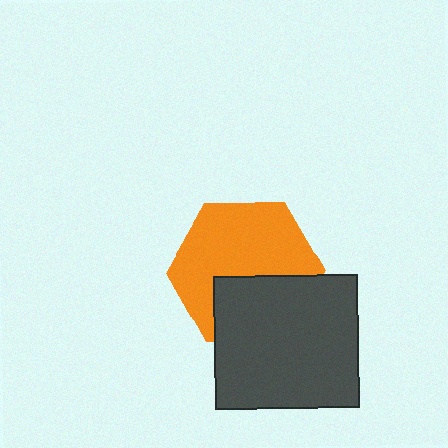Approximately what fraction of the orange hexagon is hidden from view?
Roughly 37% of the orange hexagon is hidden behind the dark gray rectangle.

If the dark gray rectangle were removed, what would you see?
You would see the complete orange hexagon.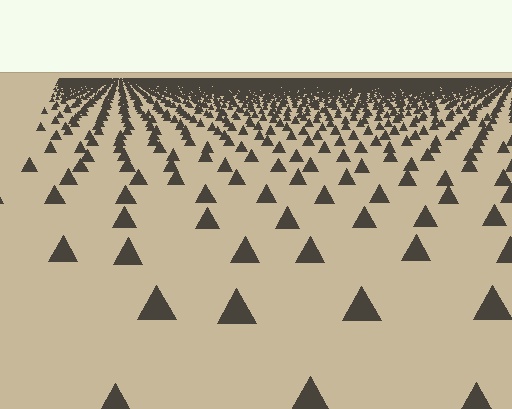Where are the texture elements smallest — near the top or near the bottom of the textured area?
Near the top.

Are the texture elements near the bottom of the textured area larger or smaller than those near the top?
Larger. Near the bottom, elements are closer to the viewer and appear at a bigger on-screen size.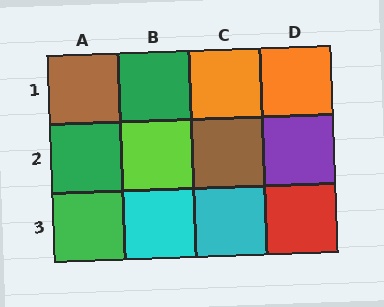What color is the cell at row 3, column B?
Cyan.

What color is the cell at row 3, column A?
Green.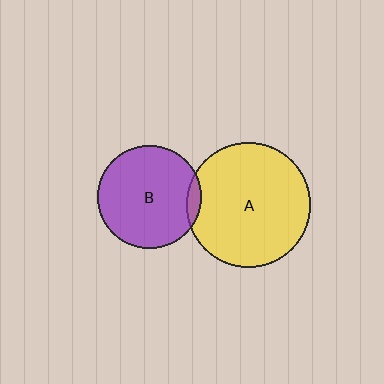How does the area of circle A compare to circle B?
Approximately 1.4 times.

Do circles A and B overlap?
Yes.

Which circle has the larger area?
Circle A (yellow).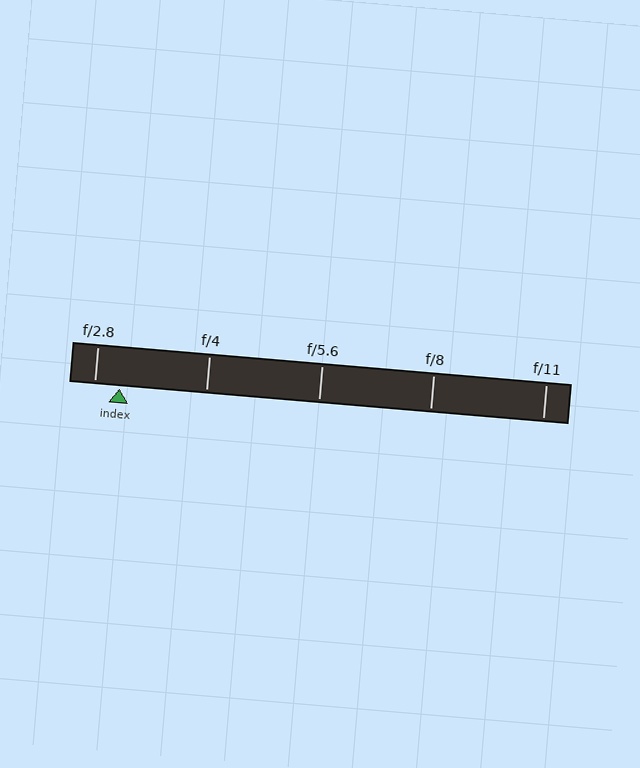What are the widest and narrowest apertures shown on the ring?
The widest aperture shown is f/2.8 and the narrowest is f/11.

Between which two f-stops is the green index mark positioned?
The index mark is between f/2.8 and f/4.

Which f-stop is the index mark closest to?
The index mark is closest to f/2.8.